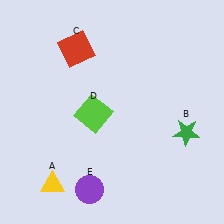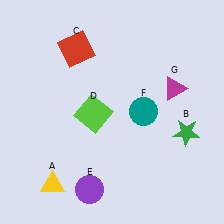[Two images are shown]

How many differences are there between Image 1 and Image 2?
There are 2 differences between the two images.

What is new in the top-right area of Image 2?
A magenta triangle (G) was added in the top-right area of Image 2.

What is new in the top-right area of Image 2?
A teal circle (F) was added in the top-right area of Image 2.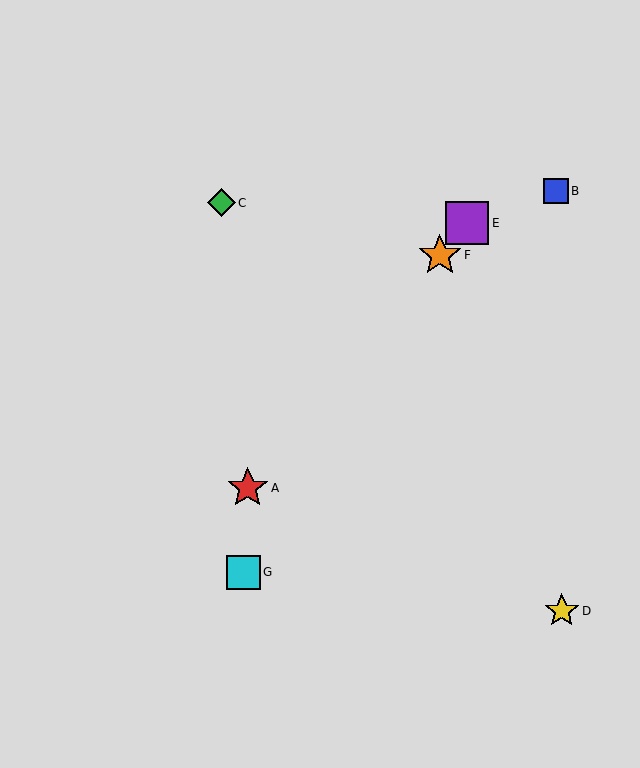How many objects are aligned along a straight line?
3 objects (A, E, F) are aligned along a straight line.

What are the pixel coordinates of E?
Object E is at (467, 223).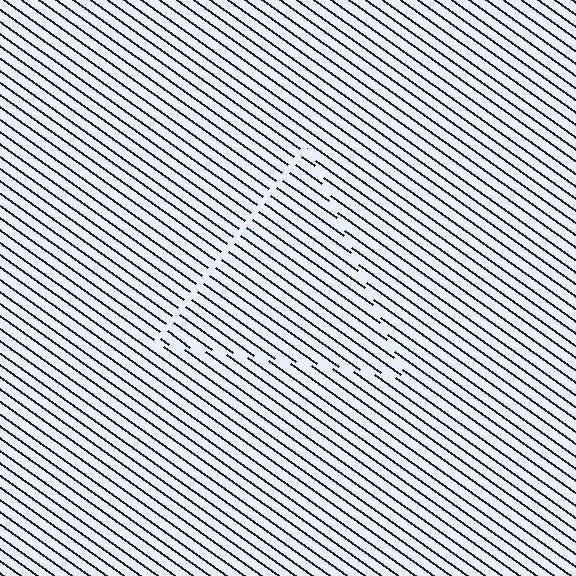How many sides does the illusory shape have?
3 sides — the line-ends trace a triangle.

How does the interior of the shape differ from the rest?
The interior of the shape contains the same grating, shifted by half a period — the contour is defined by the phase discontinuity where line-ends from the inner and outer gratings abut.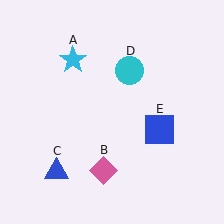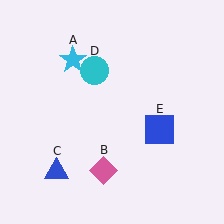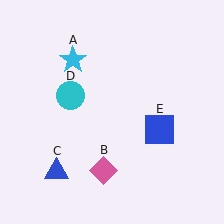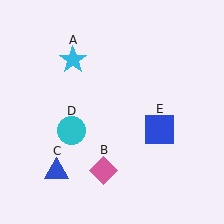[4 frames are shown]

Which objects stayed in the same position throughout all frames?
Cyan star (object A) and pink diamond (object B) and blue triangle (object C) and blue square (object E) remained stationary.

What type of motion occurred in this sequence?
The cyan circle (object D) rotated counterclockwise around the center of the scene.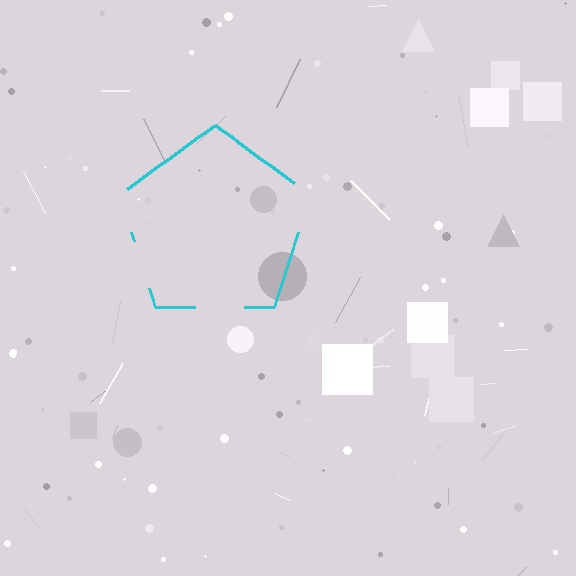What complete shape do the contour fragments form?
The contour fragments form a pentagon.